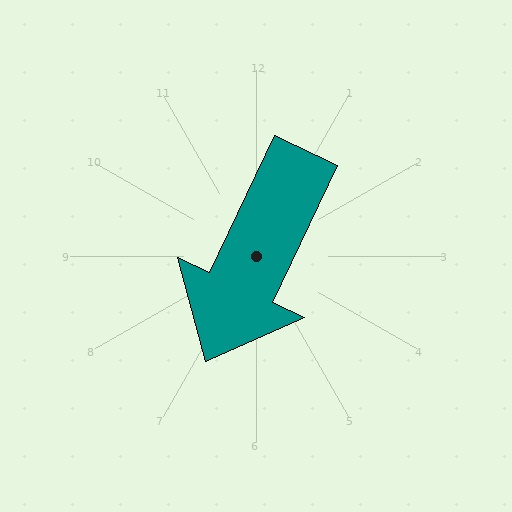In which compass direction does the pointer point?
Southwest.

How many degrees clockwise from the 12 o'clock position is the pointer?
Approximately 206 degrees.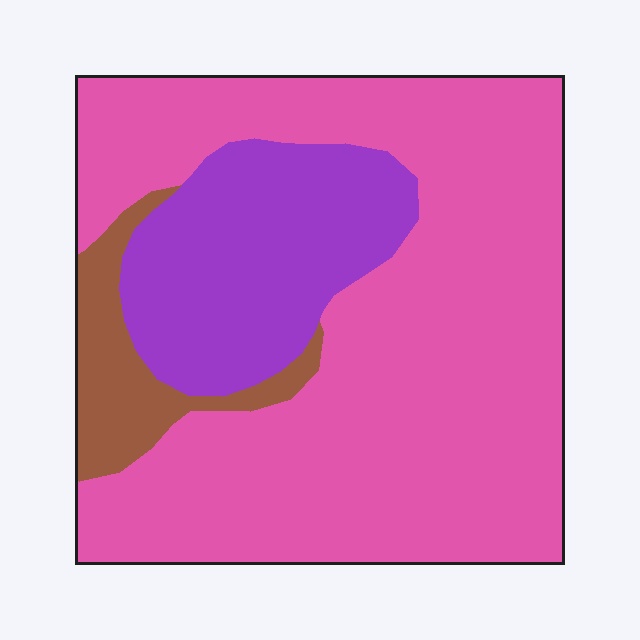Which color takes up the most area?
Pink, at roughly 70%.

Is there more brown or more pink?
Pink.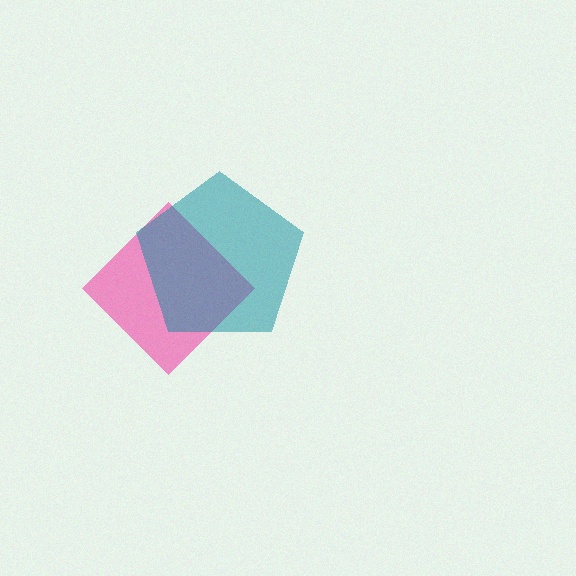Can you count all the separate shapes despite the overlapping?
Yes, there are 2 separate shapes.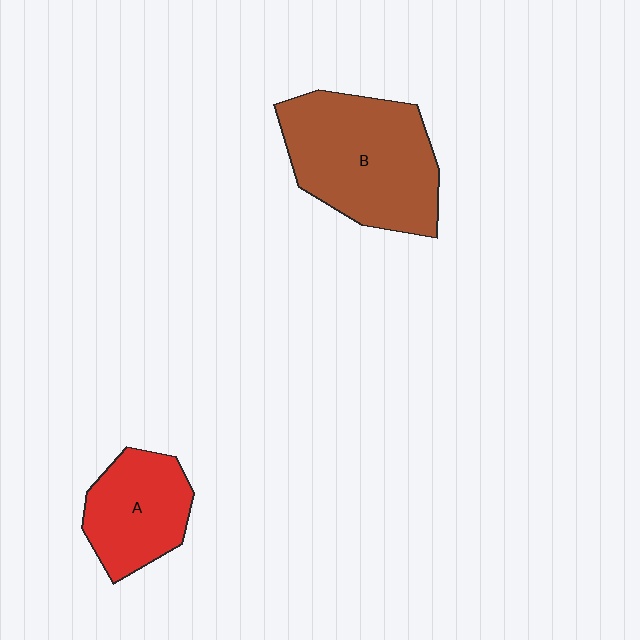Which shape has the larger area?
Shape B (brown).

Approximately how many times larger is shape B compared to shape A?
Approximately 1.7 times.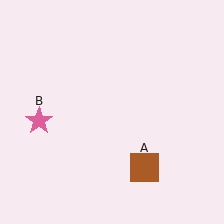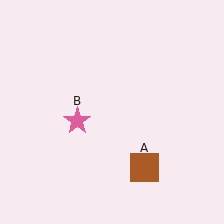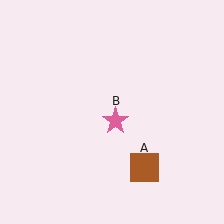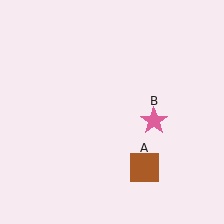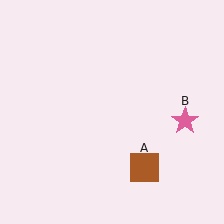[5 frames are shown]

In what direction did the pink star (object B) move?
The pink star (object B) moved right.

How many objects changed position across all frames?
1 object changed position: pink star (object B).